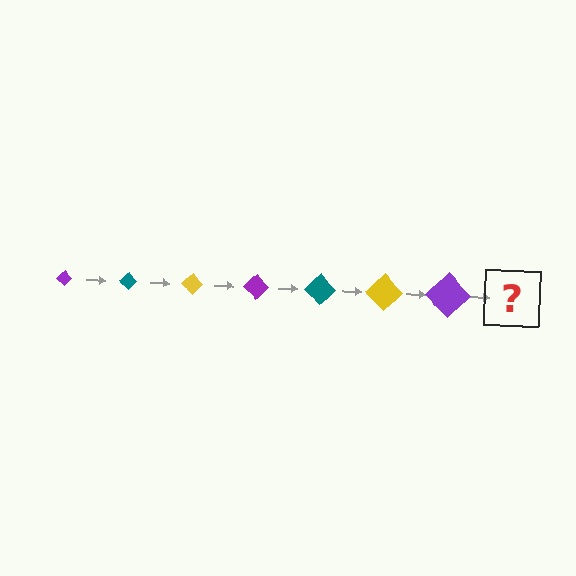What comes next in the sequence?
The next element should be a teal diamond, larger than the previous one.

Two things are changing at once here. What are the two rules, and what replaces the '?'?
The two rules are that the diamond grows larger each step and the color cycles through purple, teal, and yellow. The '?' should be a teal diamond, larger than the previous one.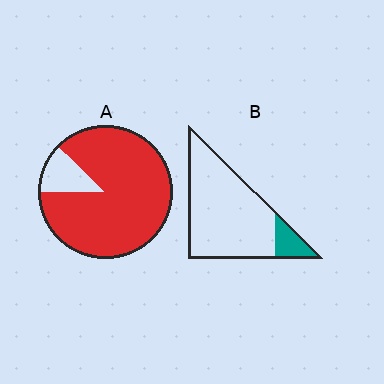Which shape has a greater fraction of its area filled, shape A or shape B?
Shape A.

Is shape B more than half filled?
No.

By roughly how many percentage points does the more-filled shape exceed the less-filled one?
By roughly 75 percentage points (A over B).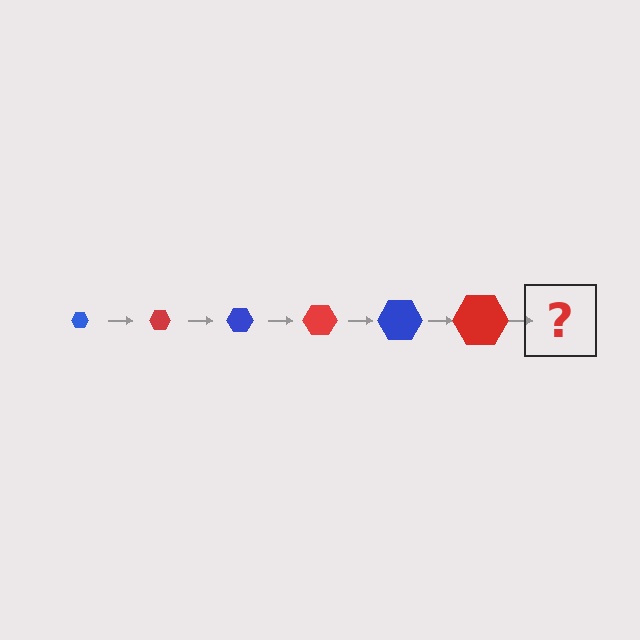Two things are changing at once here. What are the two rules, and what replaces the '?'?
The two rules are that the hexagon grows larger each step and the color cycles through blue and red. The '?' should be a blue hexagon, larger than the previous one.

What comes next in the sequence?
The next element should be a blue hexagon, larger than the previous one.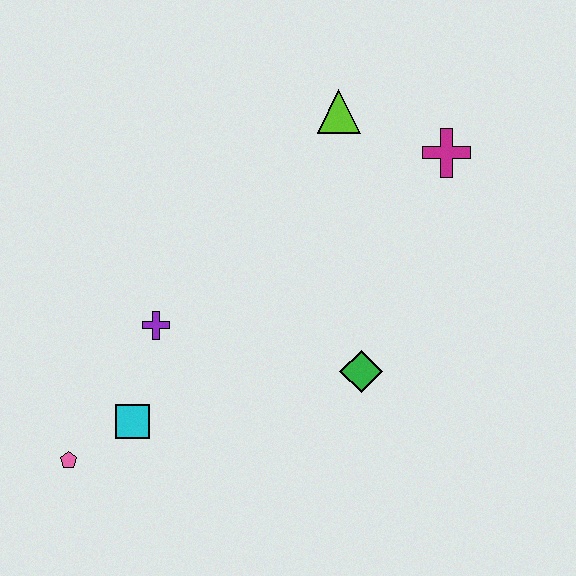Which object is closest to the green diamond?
The purple cross is closest to the green diamond.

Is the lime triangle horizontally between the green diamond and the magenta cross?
No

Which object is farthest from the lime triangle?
The pink pentagon is farthest from the lime triangle.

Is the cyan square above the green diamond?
No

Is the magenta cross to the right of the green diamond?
Yes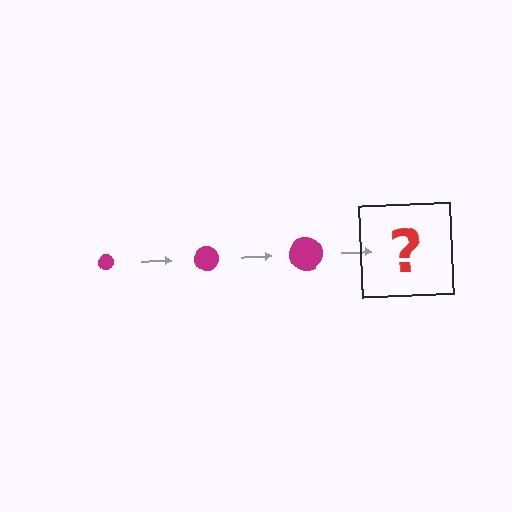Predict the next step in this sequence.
The next step is a magenta circle, larger than the previous one.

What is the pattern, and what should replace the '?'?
The pattern is that the circle gets progressively larger each step. The '?' should be a magenta circle, larger than the previous one.